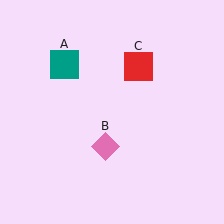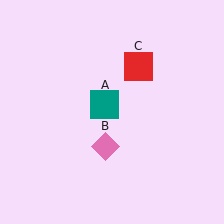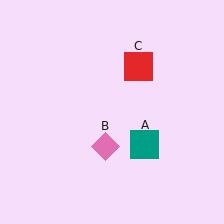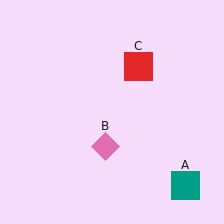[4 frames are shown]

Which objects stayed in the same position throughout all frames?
Pink diamond (object B) and red square (object C) remained stationary.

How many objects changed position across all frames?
1 object changed position: teal square (object A).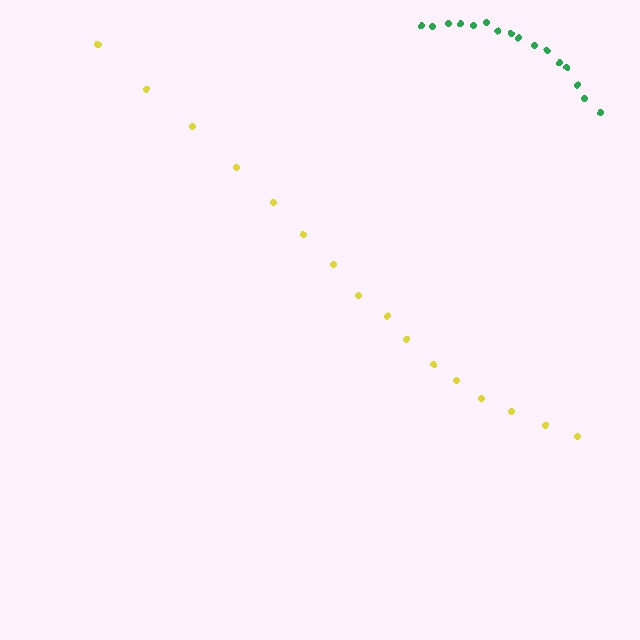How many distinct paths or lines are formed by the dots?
There are 2 distinct paths.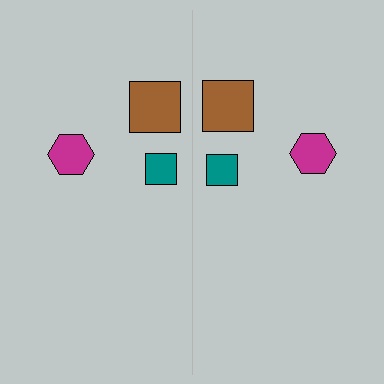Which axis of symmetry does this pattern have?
The pattern has a vertical axis of symmetry running through the center of the image.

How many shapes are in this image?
There are 6 shapes in this image.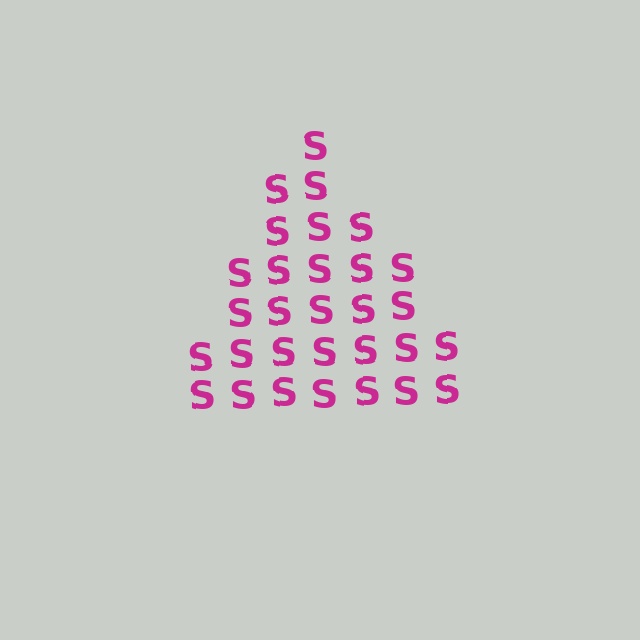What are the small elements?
The small elements are letter S's.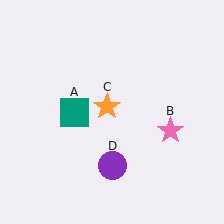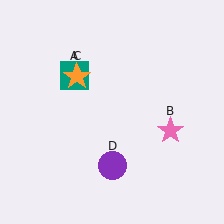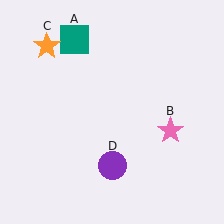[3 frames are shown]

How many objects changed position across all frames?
2 objects changed position: teal square (object A), orange star (object C).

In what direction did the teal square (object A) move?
The teal square (object A) moved up.